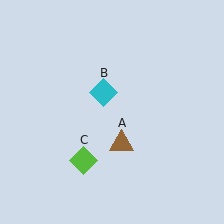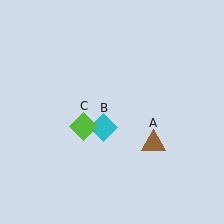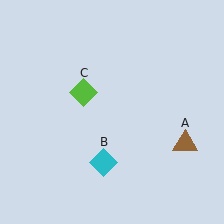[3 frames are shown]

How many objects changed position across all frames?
3 objects changed position: brown triangle (object A), cyan diamond (object B), lime diamond (object C).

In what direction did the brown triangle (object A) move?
The brown triangle (object A) moved right.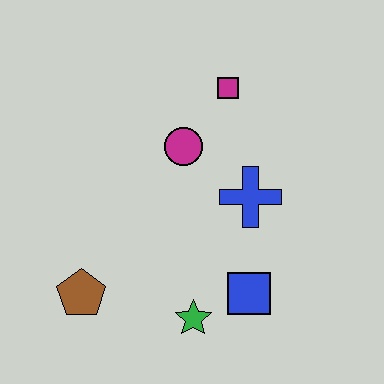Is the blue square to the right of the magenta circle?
Yes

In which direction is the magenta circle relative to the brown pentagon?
The magenta circle is above the brown pentagon.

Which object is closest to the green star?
The blue square is closest to the green star.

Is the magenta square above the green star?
Yes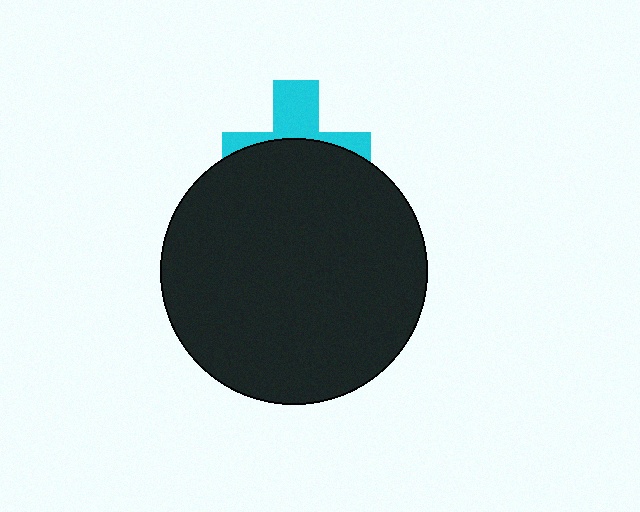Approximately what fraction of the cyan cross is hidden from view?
Roughly 62% of the cyan cross is hidden behind the black circle.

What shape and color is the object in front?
The object in front is a black circle.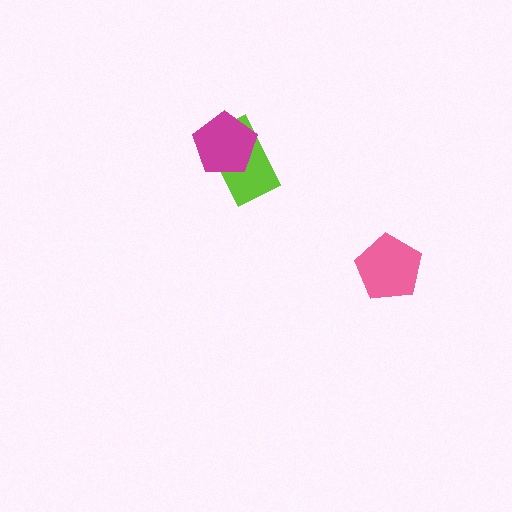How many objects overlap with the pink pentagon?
0 objects overlap with the pink pentagon.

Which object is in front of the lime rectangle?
The magenta pentagon is in front of the lime rectangle.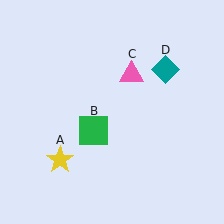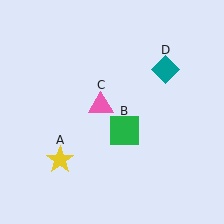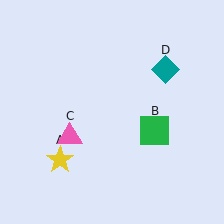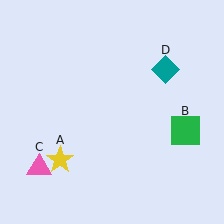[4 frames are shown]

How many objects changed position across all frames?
2 objects changed position: green square (object B), pink triangle (object C).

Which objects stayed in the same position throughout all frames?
Yellow star (object A) and teal diamond (object D) remained stationary.